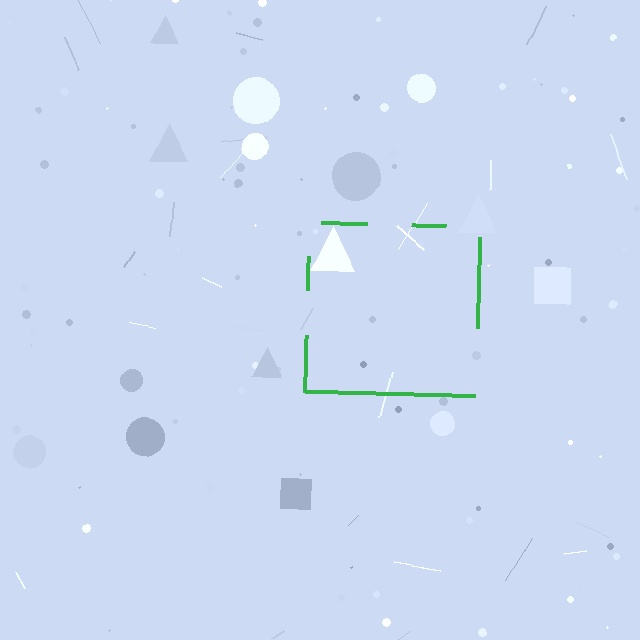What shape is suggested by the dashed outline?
The dashed outline suggests a square.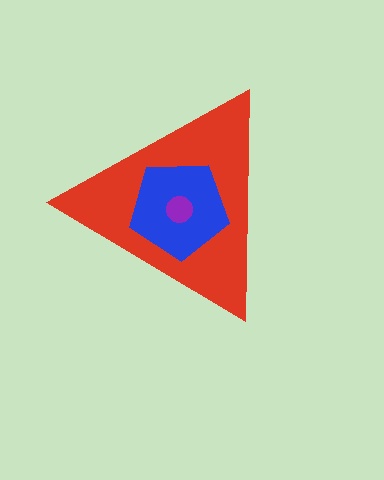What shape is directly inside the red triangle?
The blue pentagon.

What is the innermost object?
The purple circle.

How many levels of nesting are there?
3.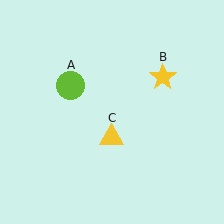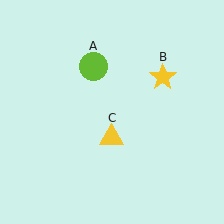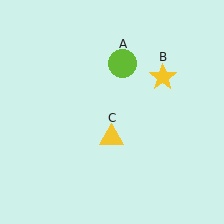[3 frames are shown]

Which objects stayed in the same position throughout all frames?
Yellow star (object B) and yellow triangle (object C) remained stationary.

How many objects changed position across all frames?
1 object changed position: lime circle (object A).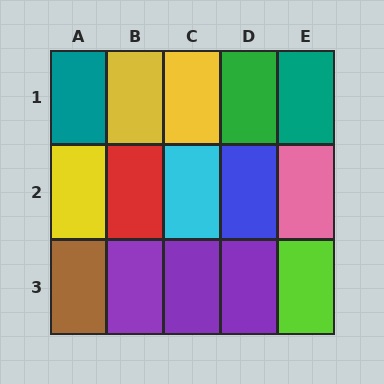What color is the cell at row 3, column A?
Brown.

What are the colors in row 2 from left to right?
Yellow, red, cyan, blue, pink.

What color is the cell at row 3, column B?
Purple.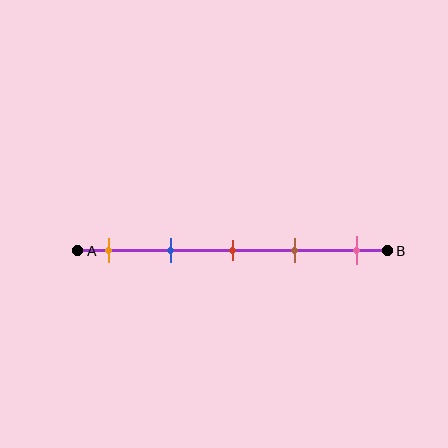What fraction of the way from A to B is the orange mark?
The orange mark is approximately 10% (0.1) of the way from A to B.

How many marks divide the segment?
There are 5 marks dividing the segment.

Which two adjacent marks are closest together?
The red and brown marks are the closest adjacent pair.